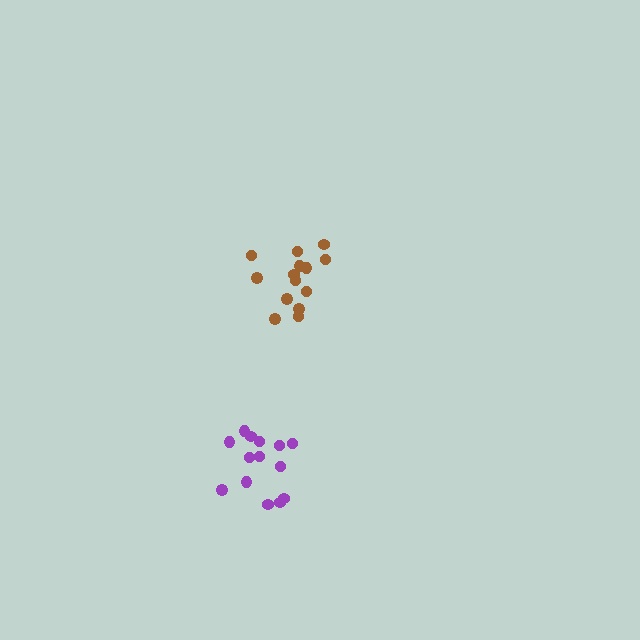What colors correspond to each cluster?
The clusters are colored: brown, purple.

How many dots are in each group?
Group 1: 14 dots, Group 2: 14 dots (28 total).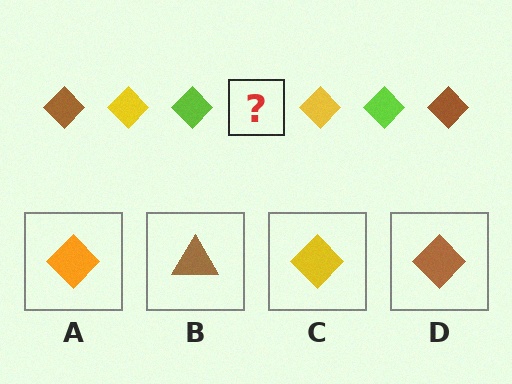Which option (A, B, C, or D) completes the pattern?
D.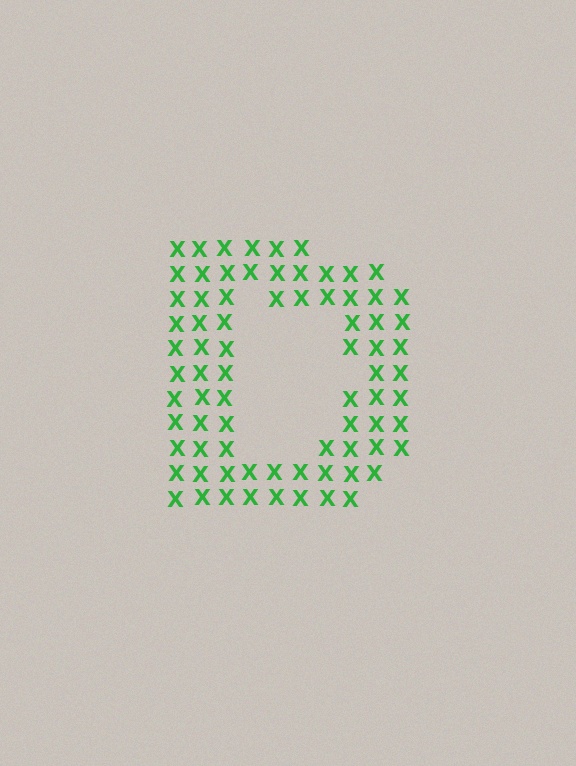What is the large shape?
The large shape is the letter D.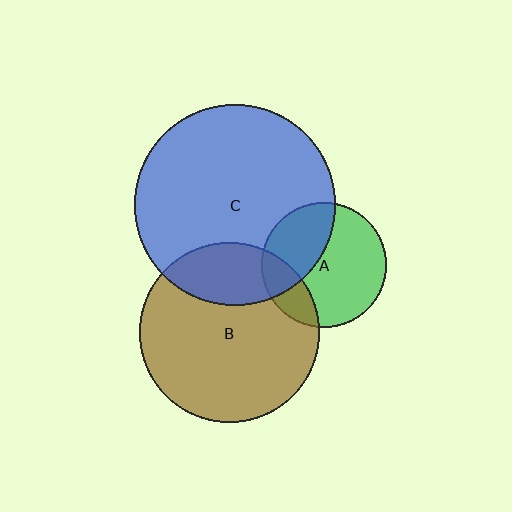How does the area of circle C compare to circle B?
Approximately 1.3 times.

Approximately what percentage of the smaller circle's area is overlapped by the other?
Approximately 20%.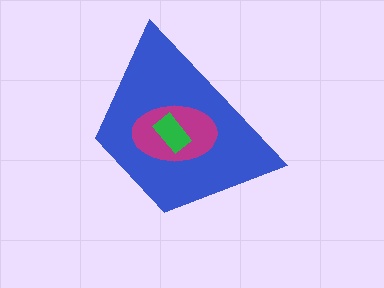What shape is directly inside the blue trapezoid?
The magenta ellipse.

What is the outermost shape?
The blue trapezoid.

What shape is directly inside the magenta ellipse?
The green rectangle.